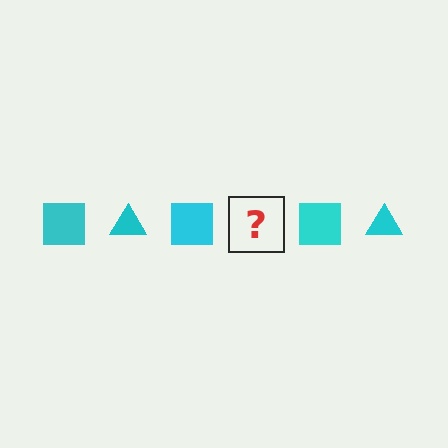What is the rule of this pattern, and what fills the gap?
The rule is that the pattern cycles through square, triangle shapes in cyan. The gap should be filled with a cyan triangle.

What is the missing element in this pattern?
The missing element is a cyan triangle.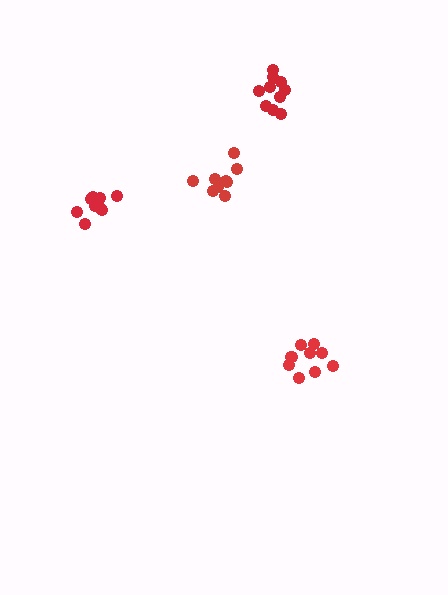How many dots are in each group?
Group 1: 9 dots, Group 2: 10 dots, Group 3: 10 dots, Group 4: 9 dots (38 total).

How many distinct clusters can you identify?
There are 4 distinct clusters.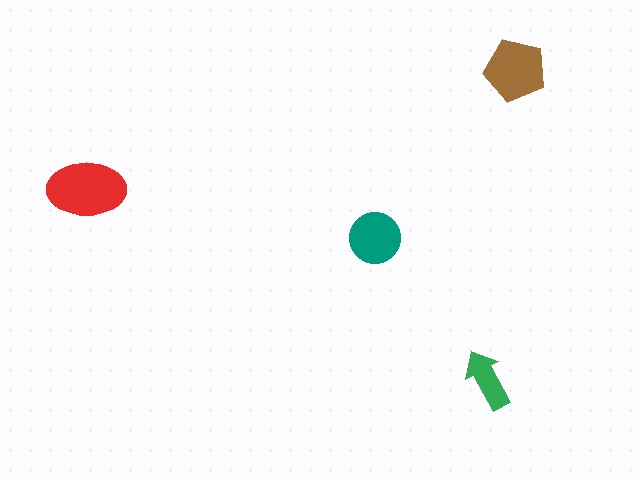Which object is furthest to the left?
The red ellipse is leftmost.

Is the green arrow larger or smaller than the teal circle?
Smaller.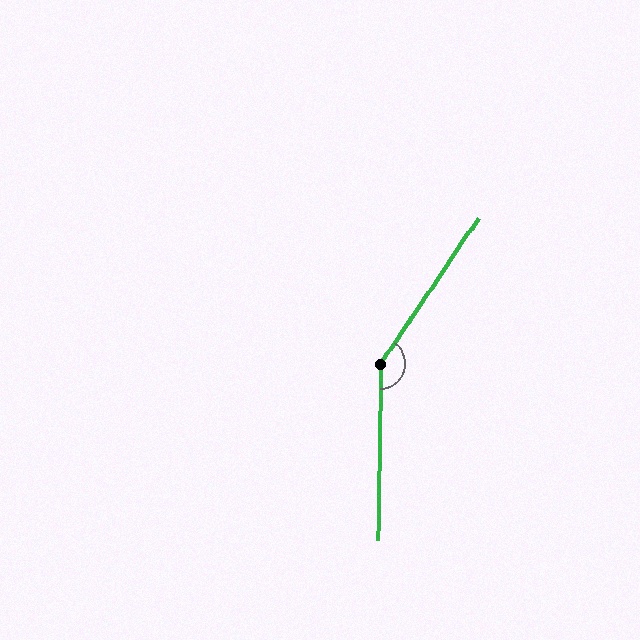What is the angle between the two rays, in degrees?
Approximately 147 degrees.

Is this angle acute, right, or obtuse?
It is obtuse.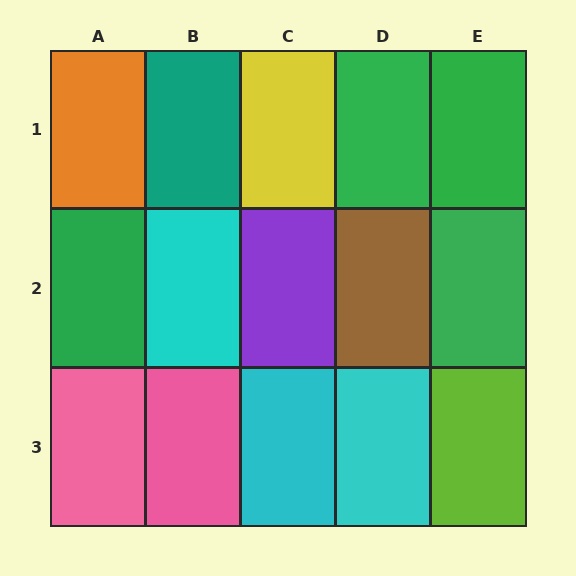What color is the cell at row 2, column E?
Green.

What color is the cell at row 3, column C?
Cyan.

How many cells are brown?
1 cell is brown.